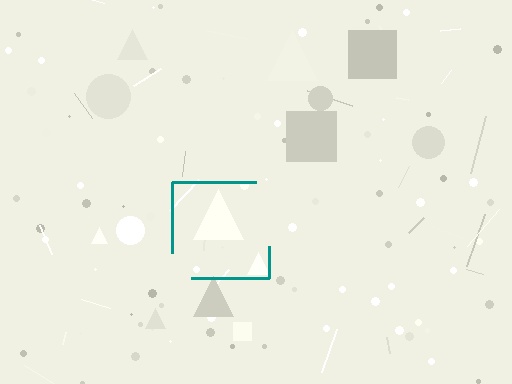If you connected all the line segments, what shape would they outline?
They would outline a square.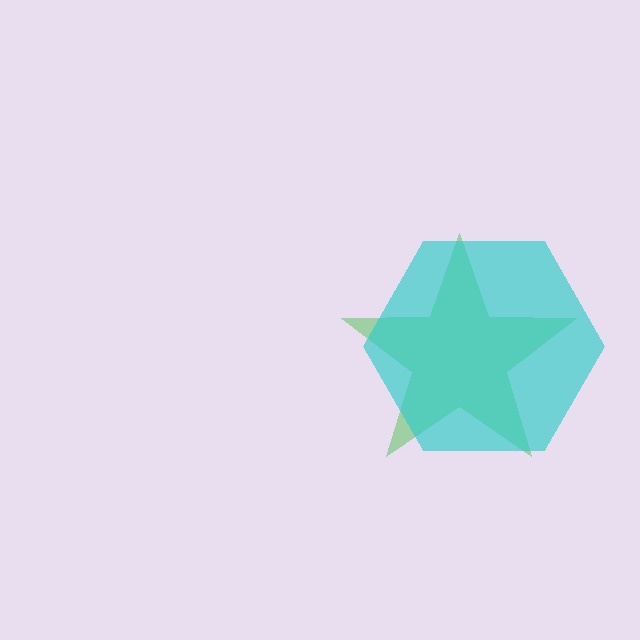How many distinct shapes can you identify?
There are 2 distinct shapes: a green star, a cyan hexagon.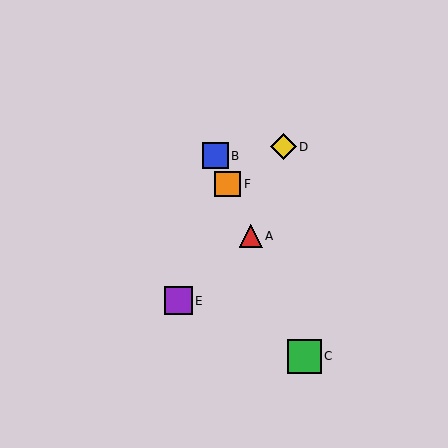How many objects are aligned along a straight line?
4 objects (A, B, C, F) are aligned along a straight line.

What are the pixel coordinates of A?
Object A is at (251, 236).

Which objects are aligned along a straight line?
Objects A, B, C, F are aligned along a straight line.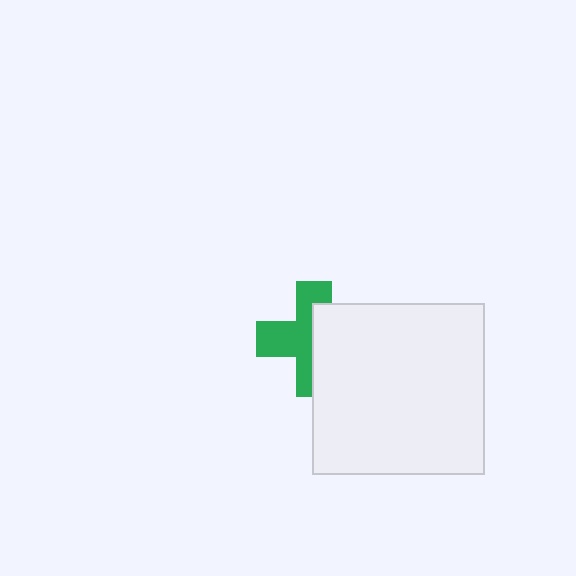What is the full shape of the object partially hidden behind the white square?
The partially hidden object is a green cross.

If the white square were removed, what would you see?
You would see the complete green cross.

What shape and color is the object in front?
The object in front is a white square.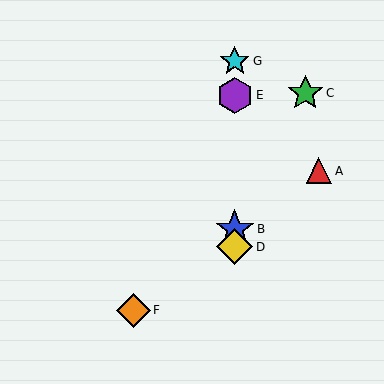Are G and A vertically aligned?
No, G is at x≈235 and A is at x≈319.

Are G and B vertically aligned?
Yes, both are at x≈235.